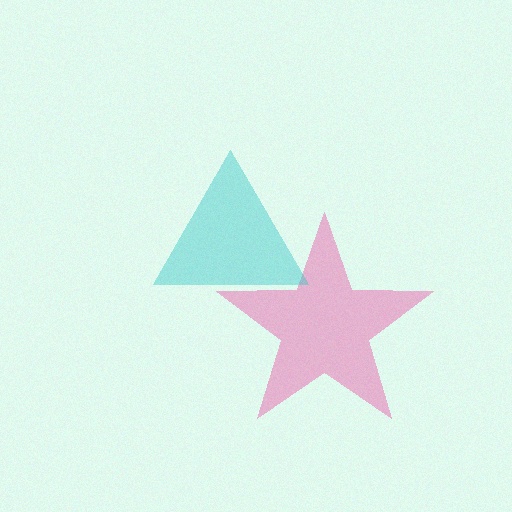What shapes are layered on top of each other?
The layered shapes are: a pink star, a cyan triangle.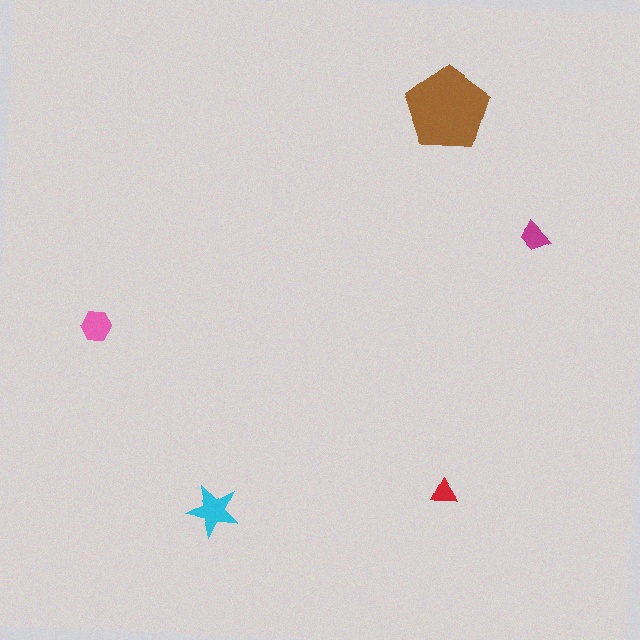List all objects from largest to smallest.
The brown pentagon, the cyan star, the pink hexagon, the magenta trapezoid, the red triangle.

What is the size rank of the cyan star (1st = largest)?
2nd.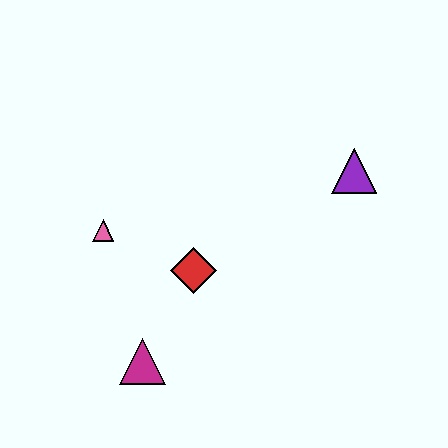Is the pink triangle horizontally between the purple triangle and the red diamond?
No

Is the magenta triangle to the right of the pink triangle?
Yes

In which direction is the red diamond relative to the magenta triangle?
The red diamond is above the magenta triangle.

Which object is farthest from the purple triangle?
The magenta triangle is farthest from the purple triangle.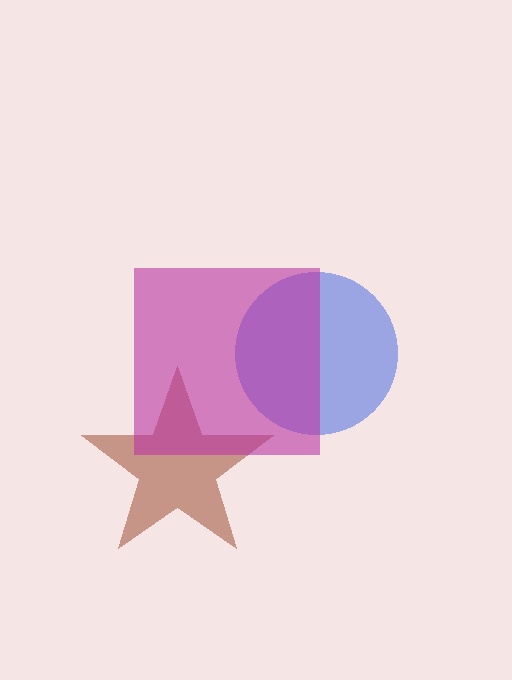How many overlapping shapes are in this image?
There are 3 overlapping shapes in the image.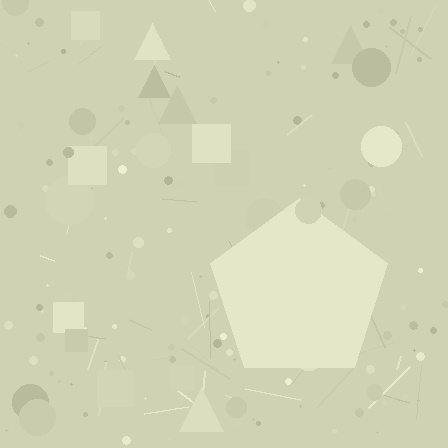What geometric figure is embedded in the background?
A pentagon is embedded in the background.